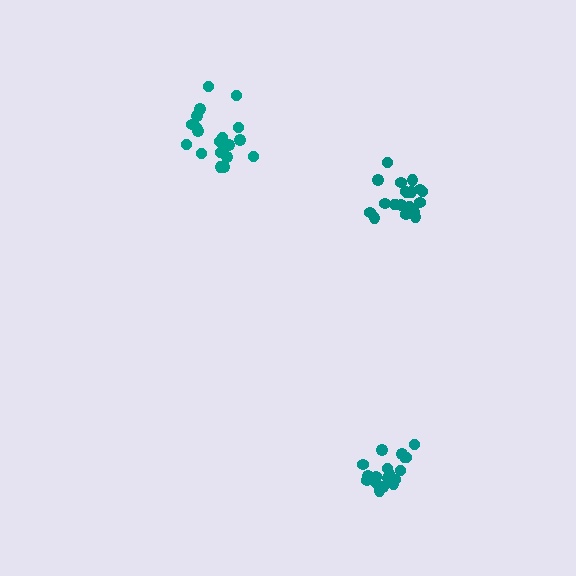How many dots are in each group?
Group 1: 18 dots, Group 2: 21 dots, Group 3: 20 dots (59 total).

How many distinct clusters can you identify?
There are 3 distinct clusters.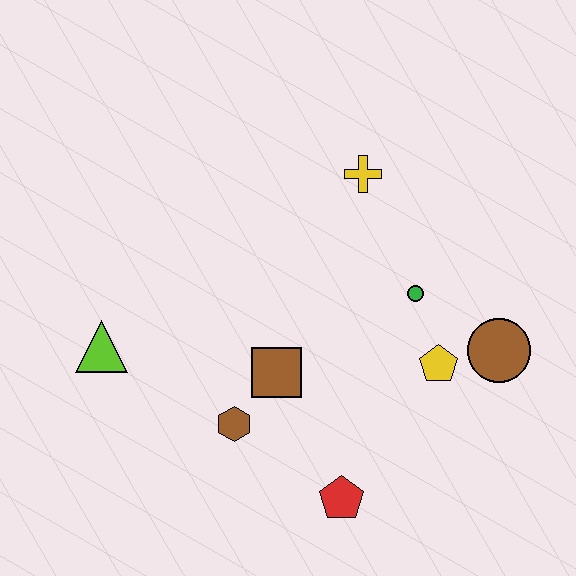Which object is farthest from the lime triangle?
The brown circle is farthest from the lime triangle.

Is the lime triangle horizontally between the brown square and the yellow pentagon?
No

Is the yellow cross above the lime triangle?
Yes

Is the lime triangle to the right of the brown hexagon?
No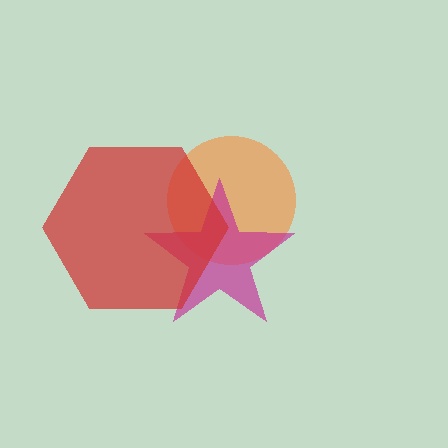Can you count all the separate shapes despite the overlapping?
Yes, there are 3 separate shapes.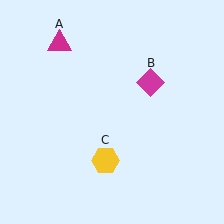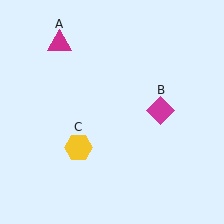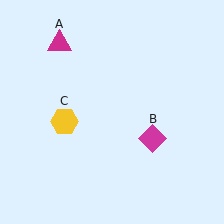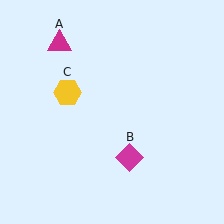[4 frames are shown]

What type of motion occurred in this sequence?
The magenta diamond (object B), yellow hexagon (object C) rotated clockwise around the center of the scene.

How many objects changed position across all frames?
2 objects changed position: magenta diamond (object B), yellow hexagon (object C).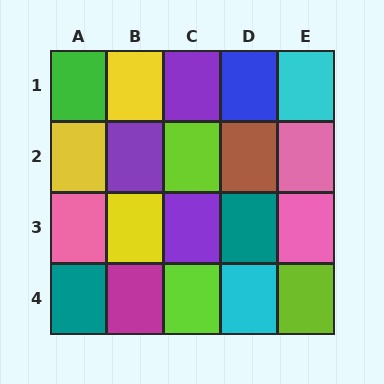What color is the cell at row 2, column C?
Lime.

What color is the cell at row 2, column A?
Yellow.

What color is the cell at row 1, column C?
Purple.